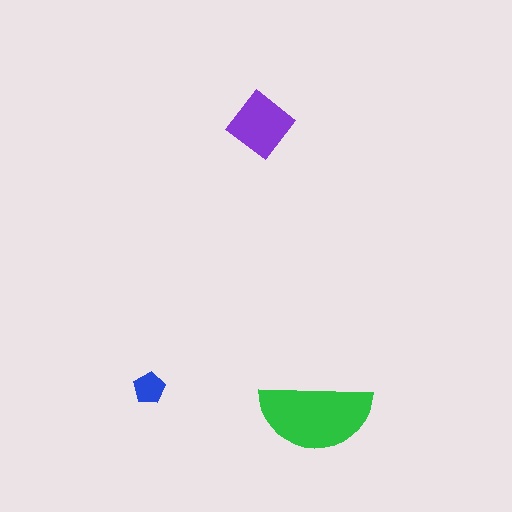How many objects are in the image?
There are 3 objects in the image.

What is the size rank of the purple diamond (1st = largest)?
2nd.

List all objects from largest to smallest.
The green semicircle, the purple diamond, the blue pentagon.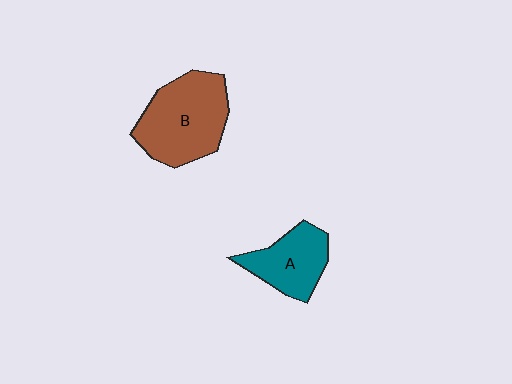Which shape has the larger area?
Shape B (brown).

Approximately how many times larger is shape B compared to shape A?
Approximately 1.6 times.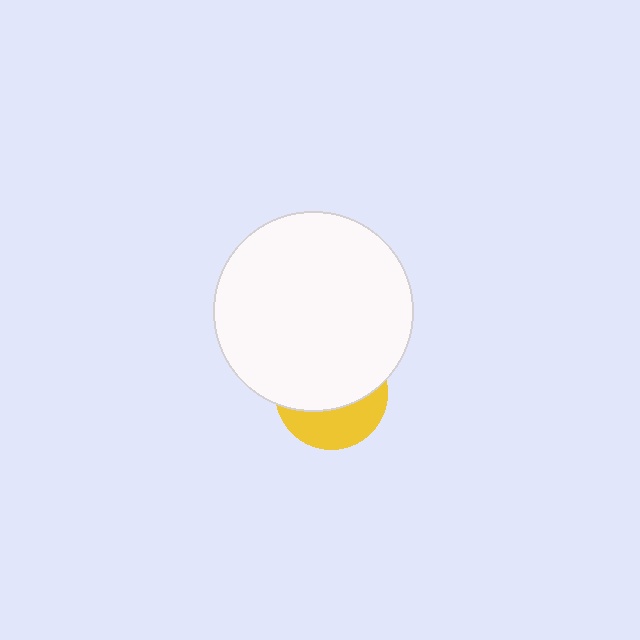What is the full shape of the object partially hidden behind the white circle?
The partially hidden object is a yellow circle.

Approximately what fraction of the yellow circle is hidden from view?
Roughly 63% of the yellow circle is hidden behind the white circle.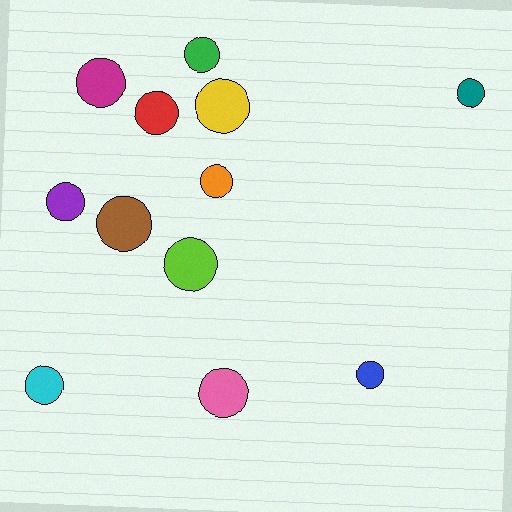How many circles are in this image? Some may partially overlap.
There are 12 circles.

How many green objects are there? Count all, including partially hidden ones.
There is 1 green object.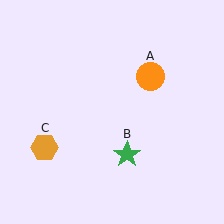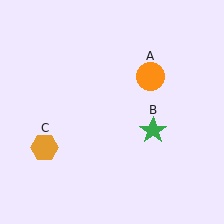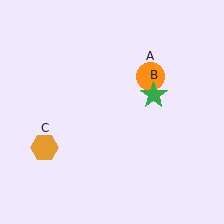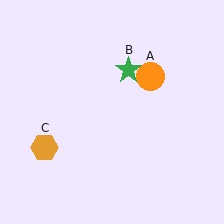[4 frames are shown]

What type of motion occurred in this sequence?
The green star (object B) rotated counterclockwise around the center of the scene.